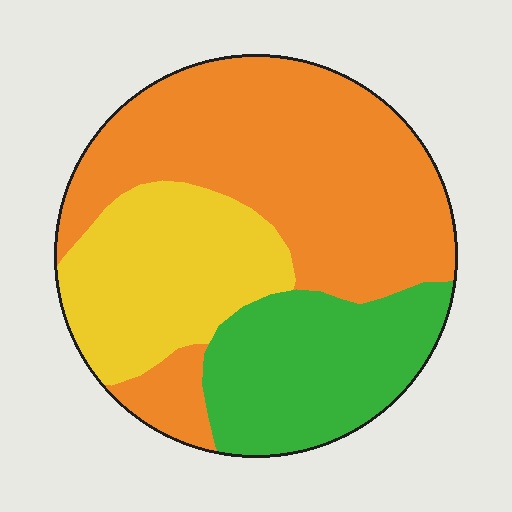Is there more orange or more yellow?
Orange.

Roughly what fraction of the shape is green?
Green takes up about one quarter (1/4) of the shape.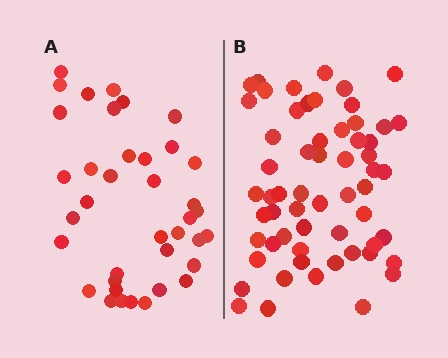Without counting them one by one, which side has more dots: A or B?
Region B (the right region) has more dots.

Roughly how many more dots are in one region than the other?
Region B has approximately 20 more dots than region A.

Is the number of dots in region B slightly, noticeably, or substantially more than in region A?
Region B has substantially more. The ratio is roughly 1.6 to 1.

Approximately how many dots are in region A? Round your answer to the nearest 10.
About 40 dots. (The exact count is 38, which rounds to 40.)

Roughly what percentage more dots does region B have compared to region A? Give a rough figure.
About 55% more.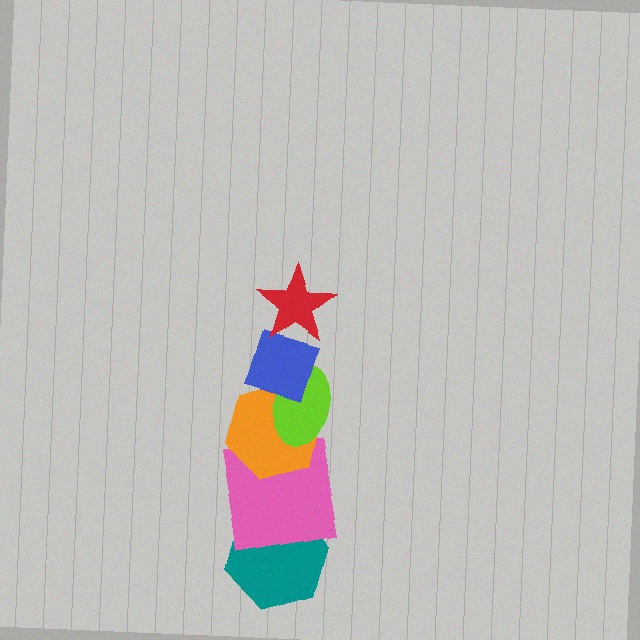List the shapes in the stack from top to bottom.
From top to bottom: the red star, the blue diamond, the lime ellipse, the orange hexagon, the pink square, the teal hexagon.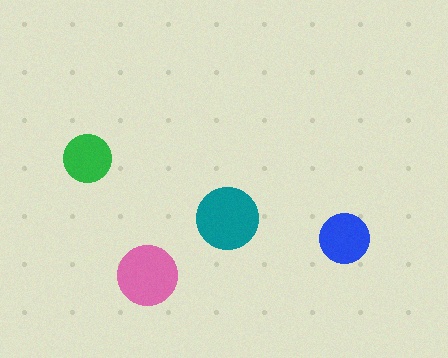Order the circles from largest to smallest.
the teal one, the pink one, the blue one, the green one.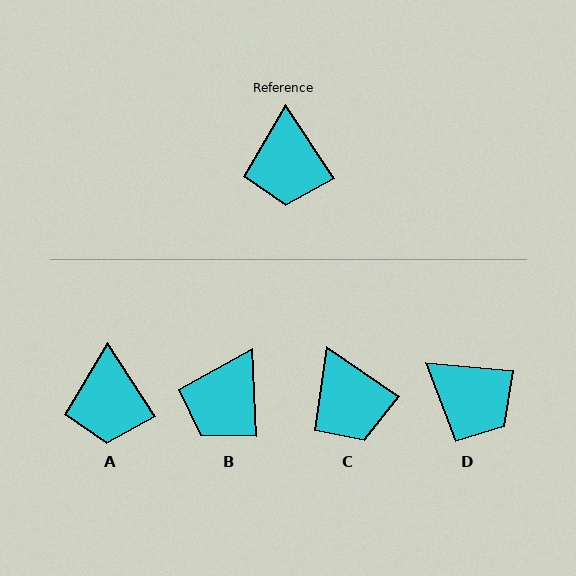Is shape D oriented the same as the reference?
No, it is off by about 51 degrees.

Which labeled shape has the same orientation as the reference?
A.